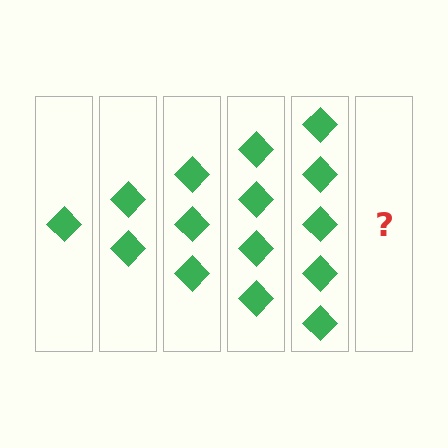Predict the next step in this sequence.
The next step is 6 diamonds.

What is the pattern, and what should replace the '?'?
The pattern is that each step adds one more diamond. The '?' should be 6 diamonds.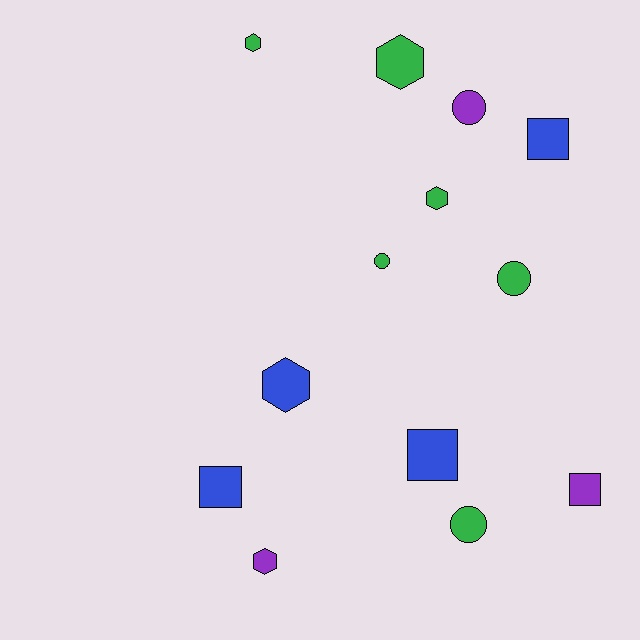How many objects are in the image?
There are 13 objects.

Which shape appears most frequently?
Hexagon, with 5 objects.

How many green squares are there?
There are no green squares.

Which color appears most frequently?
Green, with 6 objects.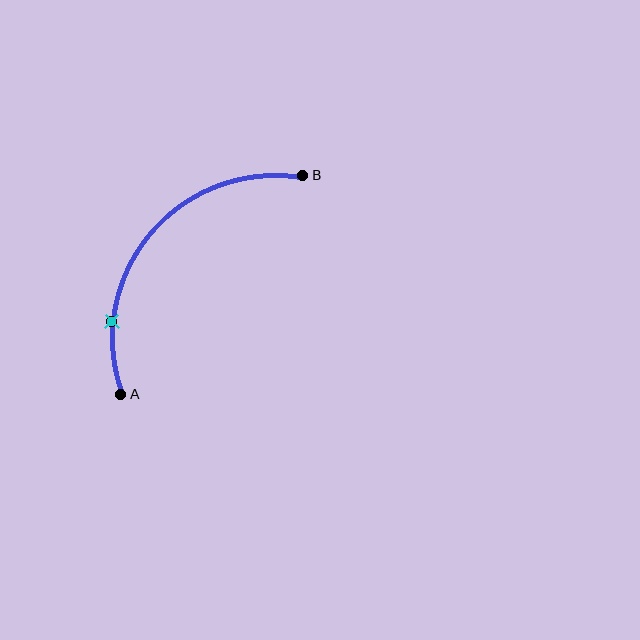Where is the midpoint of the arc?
The arc midpoint is the point on the curve farthest from the straight line joining A and B. It sits above and to the left of that line.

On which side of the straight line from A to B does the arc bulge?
The arc bulges above and to the left of the straight line connecting A and B.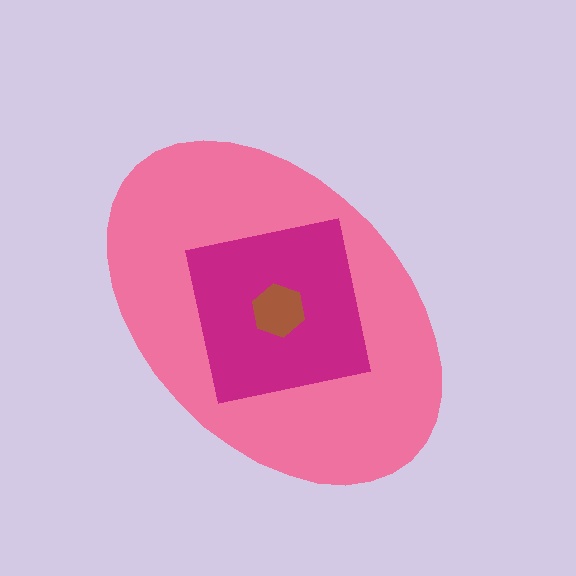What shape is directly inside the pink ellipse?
The magenta square.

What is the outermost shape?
The pink ellipse.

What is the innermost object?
The brown hexagon.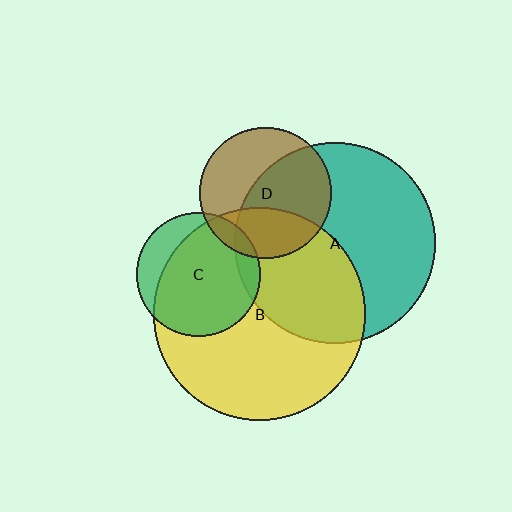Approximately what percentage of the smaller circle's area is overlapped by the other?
Approximately 55%.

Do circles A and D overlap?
Yes.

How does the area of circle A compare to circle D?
Approximately 2.3 times.